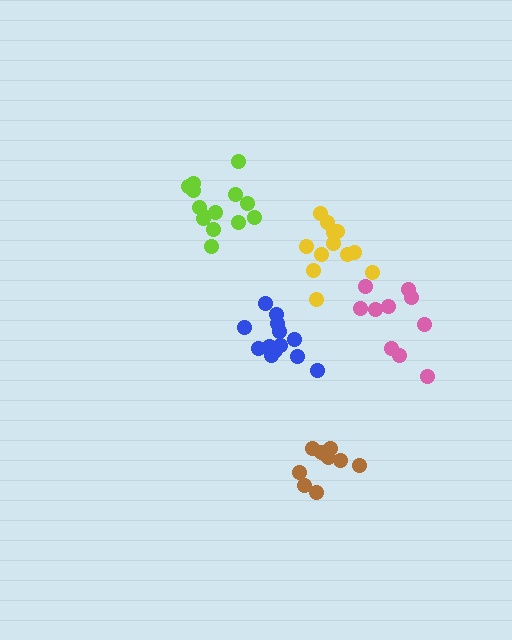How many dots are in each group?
Group 1: 13 dots, Group 2: 10 dots, Group 3: 12 dots, Group 4: 10 dots, Group 5: 14 dots (59 total).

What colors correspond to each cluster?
The clusters are colored: blue, pink, yellow, brown, lime.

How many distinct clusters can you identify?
There are 5 distinct clusters.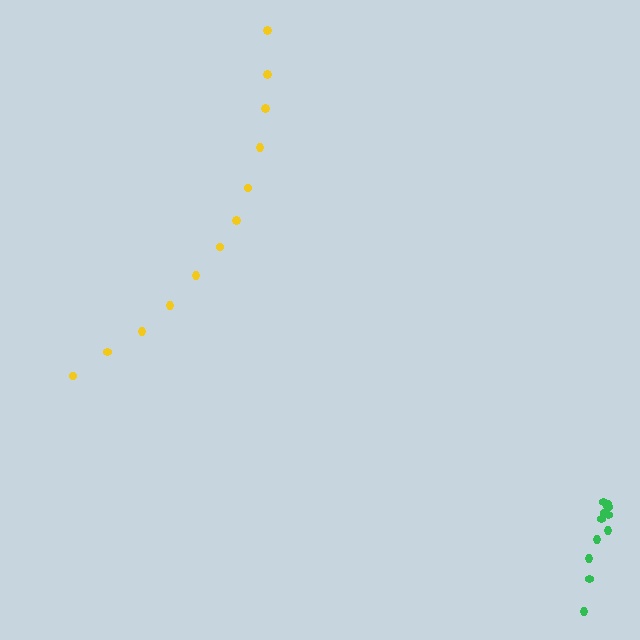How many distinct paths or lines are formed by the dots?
There are 2 distinct paths.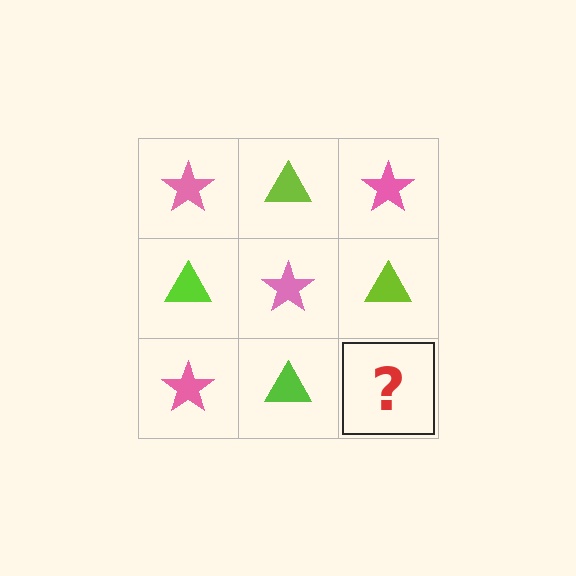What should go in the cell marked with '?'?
The missing cell should contain a pink star.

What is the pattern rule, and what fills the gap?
The rule is that it alternates pink star and lime triangle in a checkerboard pattern. The gap should be filled with a pink star.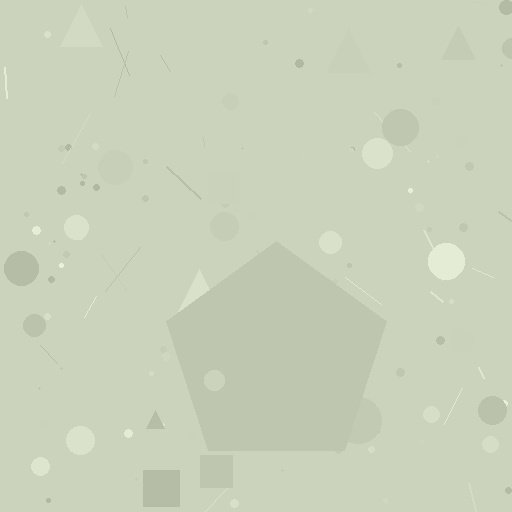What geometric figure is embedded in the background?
A pentagon is embedded in the background.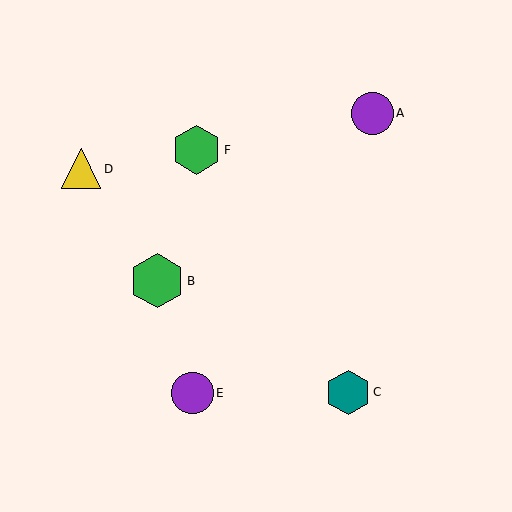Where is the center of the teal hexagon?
The center of the teal hexagon is at (348, 392).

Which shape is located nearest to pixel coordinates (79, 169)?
The yellow triangle (labeled D) at (81, 169) is nearest to that location.